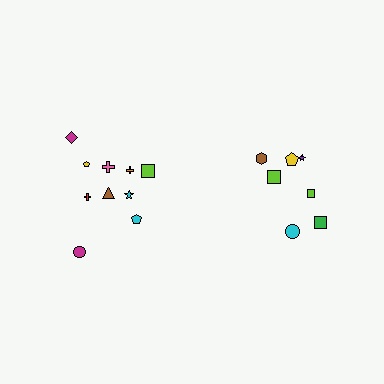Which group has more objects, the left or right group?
The left group.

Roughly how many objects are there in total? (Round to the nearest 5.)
Roughly 15 objects in total.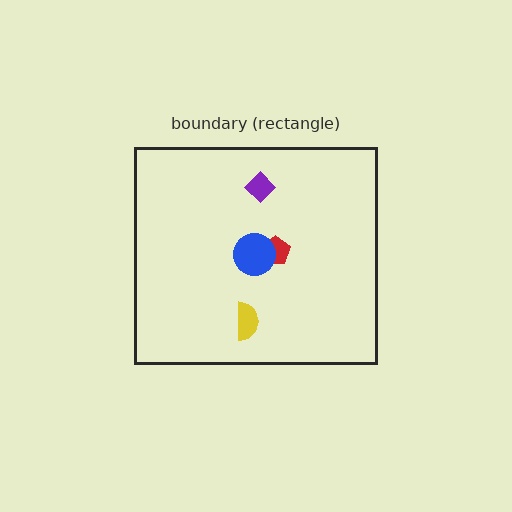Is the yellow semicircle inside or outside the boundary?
Inside.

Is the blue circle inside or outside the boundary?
Inside.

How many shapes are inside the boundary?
4 inside, 0 outside.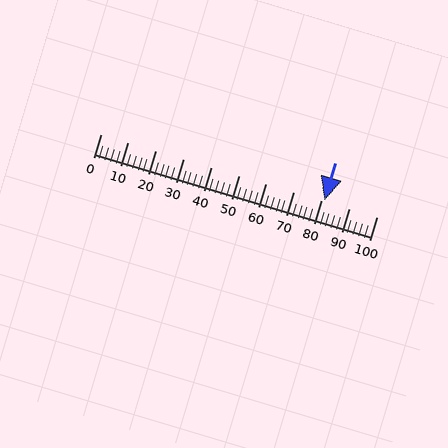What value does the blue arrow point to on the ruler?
The blue arrow points to approximately 81.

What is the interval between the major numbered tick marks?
The major tick marks are spaced 10 units apart.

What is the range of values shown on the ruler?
The ruler shows values from 0 to 100.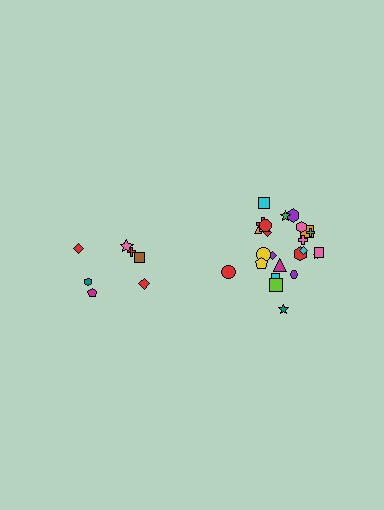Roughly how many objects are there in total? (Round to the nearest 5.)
Roughly 30 objects in total.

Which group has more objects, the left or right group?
The right group.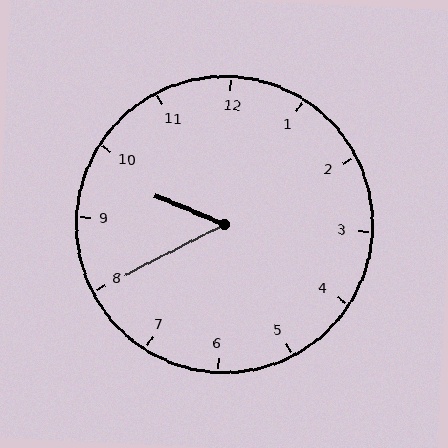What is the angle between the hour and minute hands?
Approximately 50 degrees.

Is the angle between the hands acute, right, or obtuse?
It is acute.